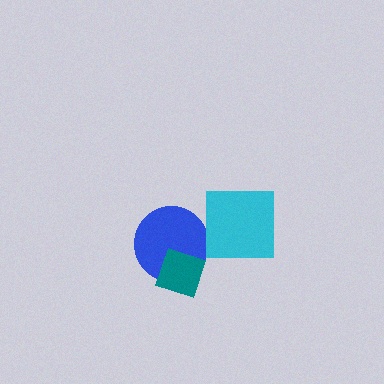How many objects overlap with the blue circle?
1 object overlaps with the blue circle.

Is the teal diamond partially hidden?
No, no other shape covers it.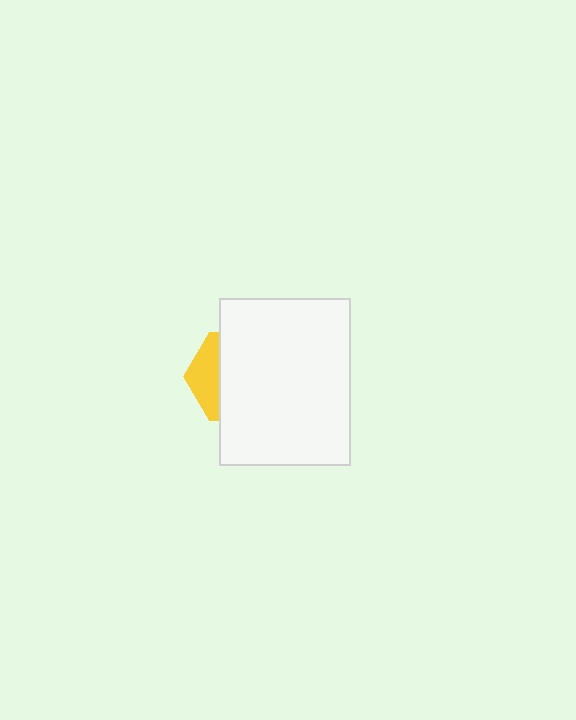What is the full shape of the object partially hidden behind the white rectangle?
The partially hidden object is a yellow hexagon.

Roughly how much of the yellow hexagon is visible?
A small part of it is visible (roughly 30%).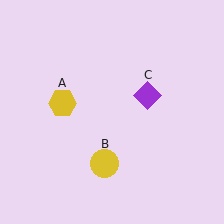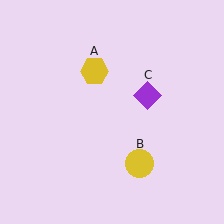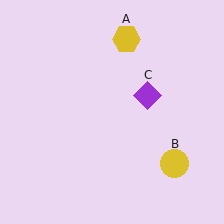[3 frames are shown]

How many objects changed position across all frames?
2 objects changed position: yellow hexagon (object A), yellow circle (object B).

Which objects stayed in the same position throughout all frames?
Purple diamond (object C) remained stationary.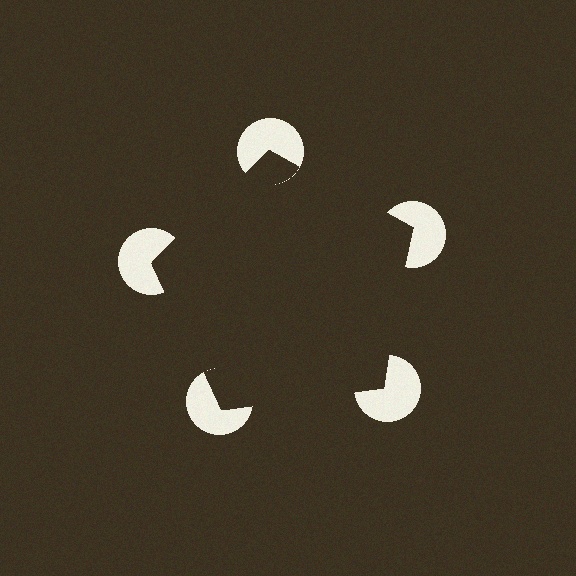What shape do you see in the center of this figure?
An illusory pentagon — its edges are inferred from the aligned wedge cuts in the pac-man discs, not physically drawn.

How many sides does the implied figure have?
5 sides.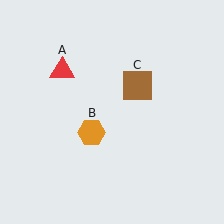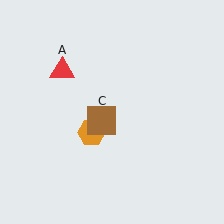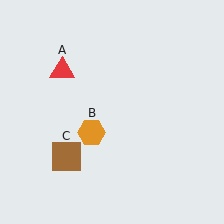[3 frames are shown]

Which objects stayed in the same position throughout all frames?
Red triangle (object A) and orange hexagon (object B) remained stationary.